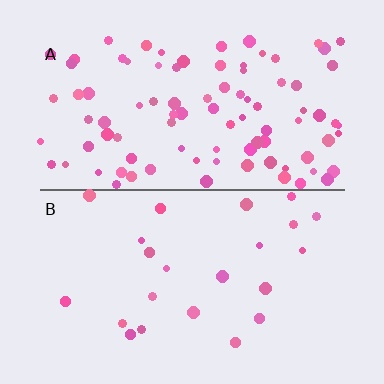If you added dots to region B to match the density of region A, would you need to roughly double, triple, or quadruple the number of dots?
Approximately quadruple.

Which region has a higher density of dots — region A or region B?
A (the top).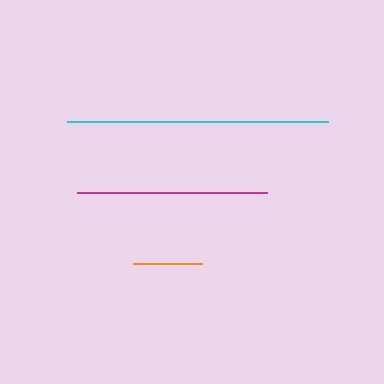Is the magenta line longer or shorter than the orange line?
The magenta line is longer than the orange line.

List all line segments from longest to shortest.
From longest to shortest: cyan, magenta, orange.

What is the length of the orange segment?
The orange segment is approximately 70 pixels long.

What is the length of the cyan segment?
The cyan segment is approximately 260 pixels long.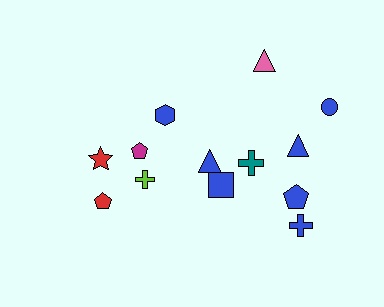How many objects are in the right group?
There are 8 objects.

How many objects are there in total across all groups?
There are 13 objects.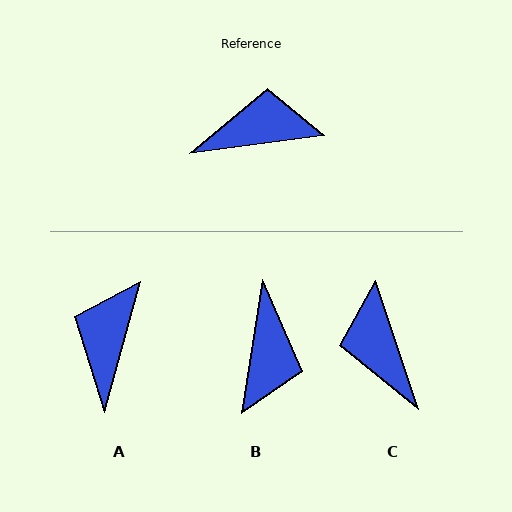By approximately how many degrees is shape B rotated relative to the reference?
Approximately 106 degrees clockwise.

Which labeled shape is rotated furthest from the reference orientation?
B, about 106 degrees away.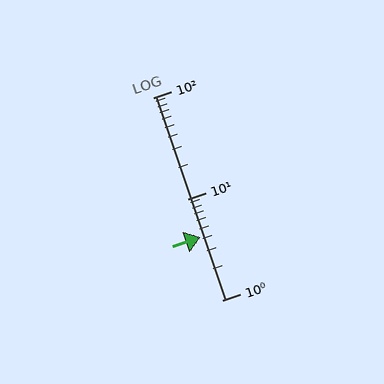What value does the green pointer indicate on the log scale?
The pointer indicates approximately 4.2.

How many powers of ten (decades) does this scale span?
The scale spans 2 decades, from 1 to 100.